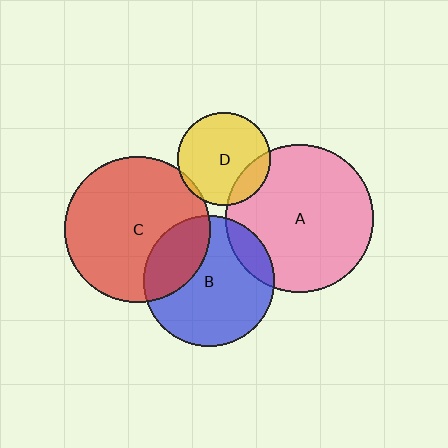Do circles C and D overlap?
Yes.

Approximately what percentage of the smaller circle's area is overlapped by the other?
Approximately 5%.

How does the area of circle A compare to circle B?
Approximately 1.3 times.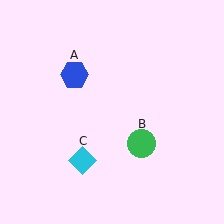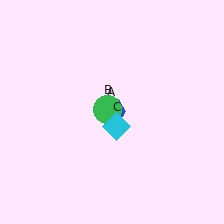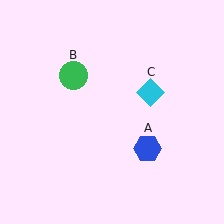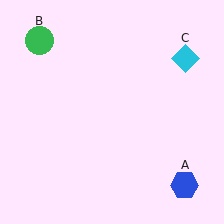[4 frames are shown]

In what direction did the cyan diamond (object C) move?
The cyan diamond (object C) moved up and to the right.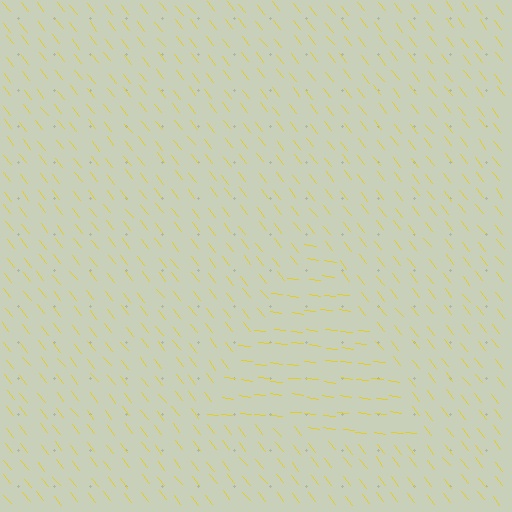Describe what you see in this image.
The image is filled with small yellow line segments. A triangle region in the image has lines oriented differently from the surrounding lines, creating a visible texture boundary.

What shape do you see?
I see a triangle.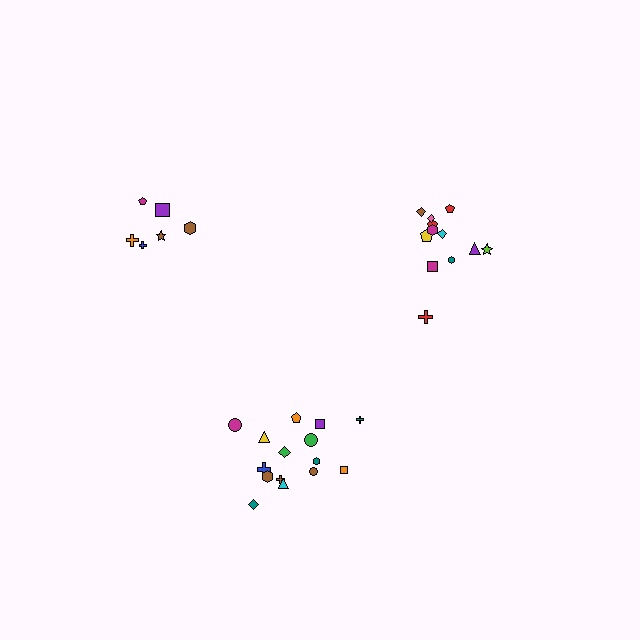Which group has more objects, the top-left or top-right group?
The top-right group.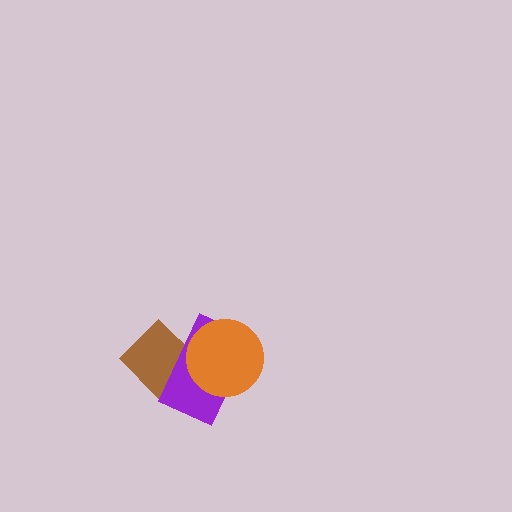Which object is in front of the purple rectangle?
The orange circle is in front of the purple rectangle.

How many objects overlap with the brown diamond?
2 objects overlap with the brown diamond.